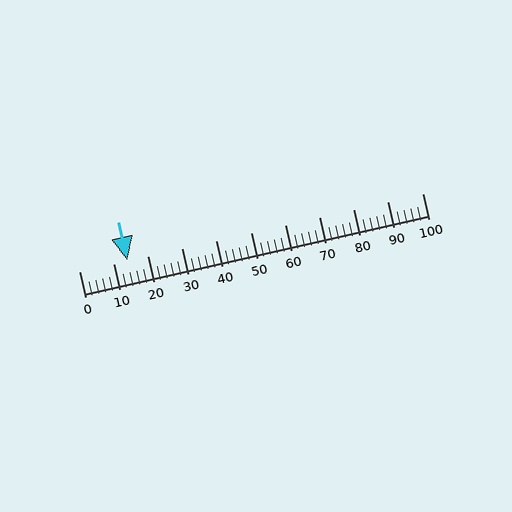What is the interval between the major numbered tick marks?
The major tick marks are spaced 10 units apart.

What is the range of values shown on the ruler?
The ruler shows values from 0 to 100.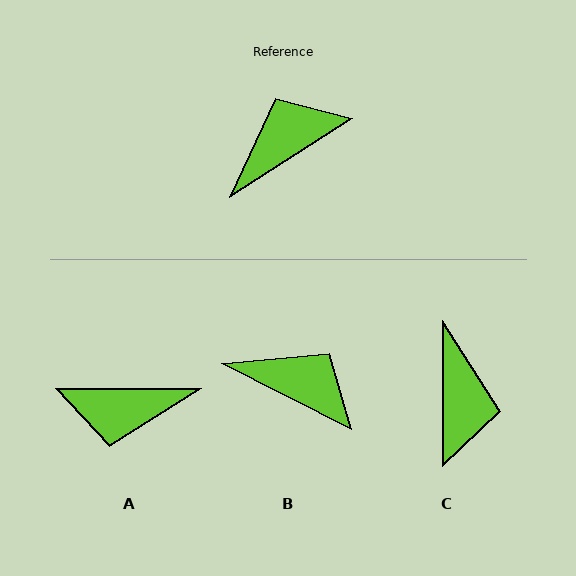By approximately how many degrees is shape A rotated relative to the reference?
Approximately 147 degrees counter-clockwise.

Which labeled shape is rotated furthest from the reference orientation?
A, about 147 degrees away.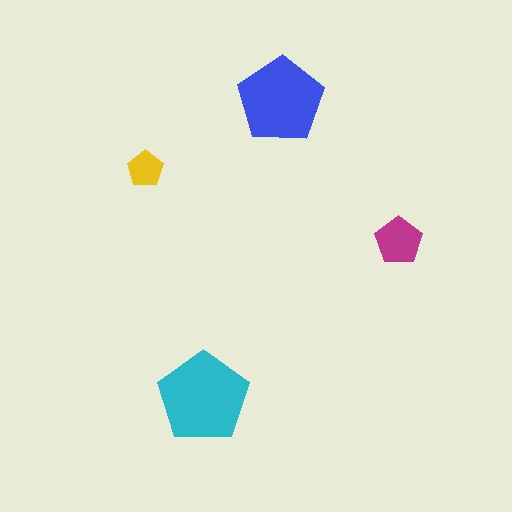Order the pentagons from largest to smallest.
the cyan one, the blue one, the magenta one, the yellow one.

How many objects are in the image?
There are 4 objects in the image.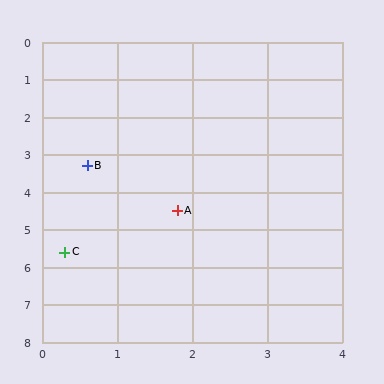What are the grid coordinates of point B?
Point B is at approximately (0.6, 3.3).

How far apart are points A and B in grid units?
Points A and B are about 1.7 grid units apart.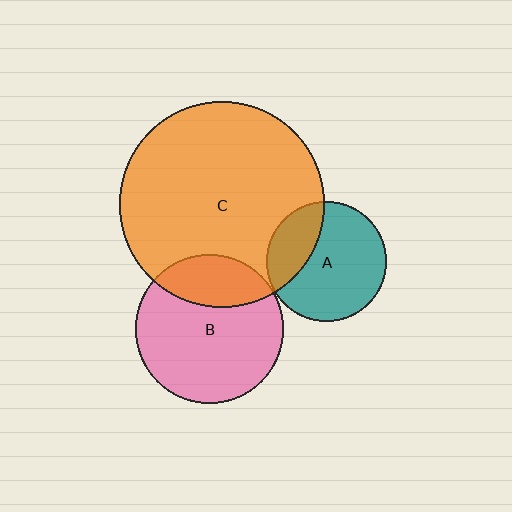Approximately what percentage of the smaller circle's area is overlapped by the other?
Approximately 25%.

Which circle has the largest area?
Circle C (orange).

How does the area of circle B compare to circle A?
Approximately 1.5 times.